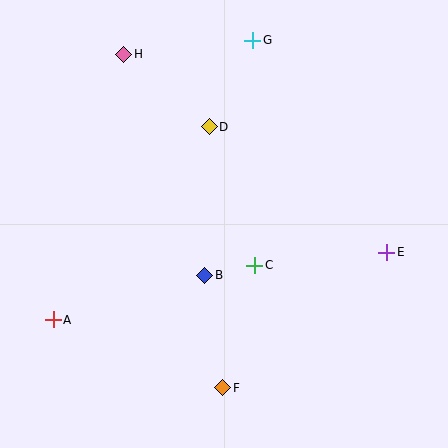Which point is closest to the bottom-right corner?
Point E is closest to the bottom-right corner.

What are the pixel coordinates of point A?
Point A is at (53, 320).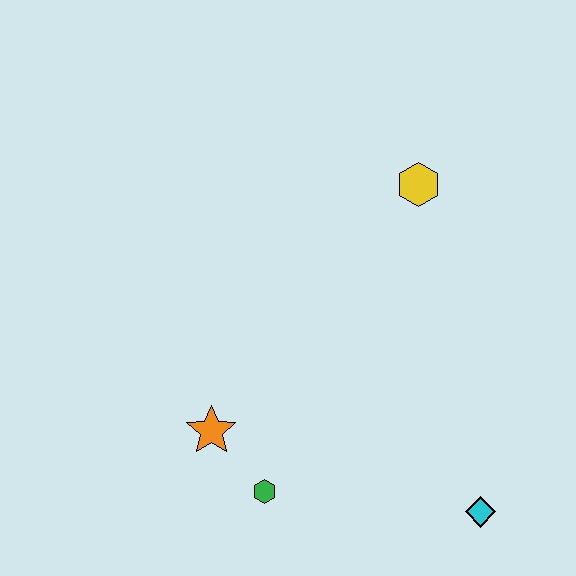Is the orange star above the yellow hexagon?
No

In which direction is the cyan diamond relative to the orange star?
The cyan diamond is to the right of the orange star.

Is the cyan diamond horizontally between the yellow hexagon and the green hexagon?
No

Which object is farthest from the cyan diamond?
The yellow hexagon is farthest from the cyan diamond.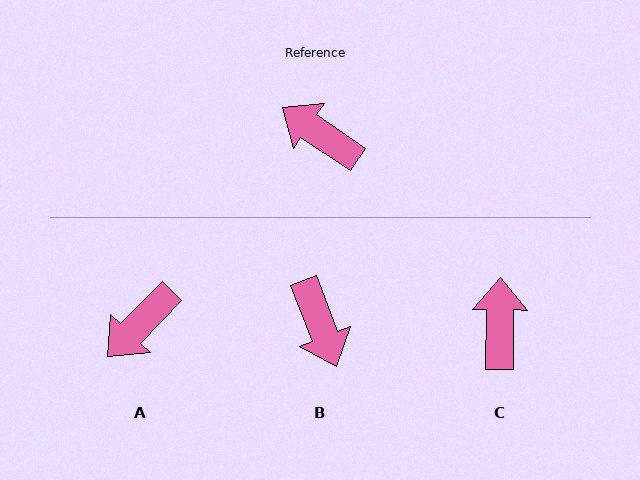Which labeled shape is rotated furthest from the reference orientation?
B, about 145 degrees away.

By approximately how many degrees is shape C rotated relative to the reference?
Approximately 56 degrees clockwise.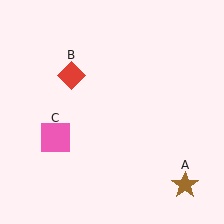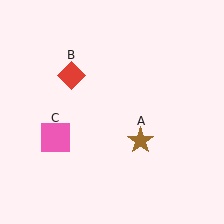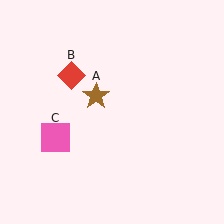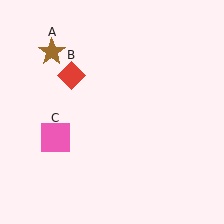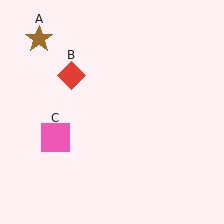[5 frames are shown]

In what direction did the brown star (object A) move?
The brown star (object A) moved up and to the left.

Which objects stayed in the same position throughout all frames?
Red diamond (object B) and pink square (object C) remained stationary.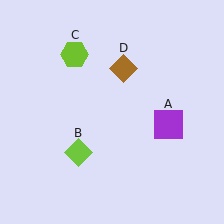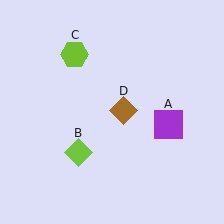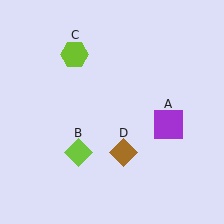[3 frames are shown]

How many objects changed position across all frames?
1 object changed position: brown diamond (object D).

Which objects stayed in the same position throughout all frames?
Purple square (object A) and lime diamond (object B) and lime hexagon (object C) remained stationary.